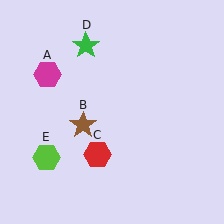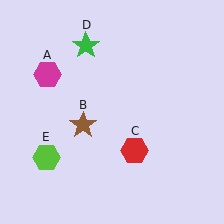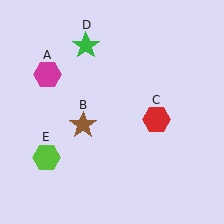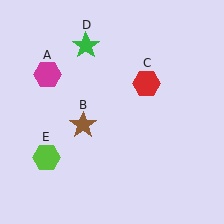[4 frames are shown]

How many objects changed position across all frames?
1 object changed position: red hexagon (object C).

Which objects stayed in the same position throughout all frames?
Magenta hexagon (object A) and brown star (object B) and green star (object D) and lime hexagon (object E) remained stationary.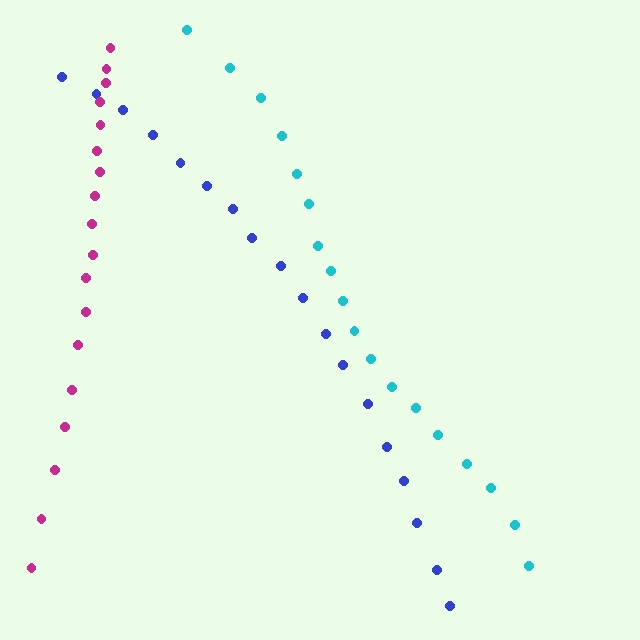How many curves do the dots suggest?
There are 3 distinct paths.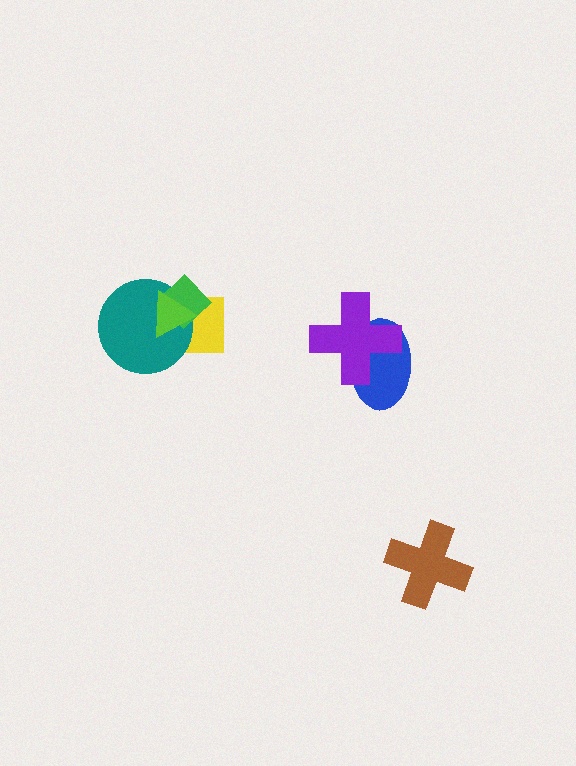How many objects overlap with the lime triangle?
3 objects overlap with the lime triangle.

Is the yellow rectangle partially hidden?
Yes, it is partially covered by another shape.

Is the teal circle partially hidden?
Yes, it is partially covered by another shape.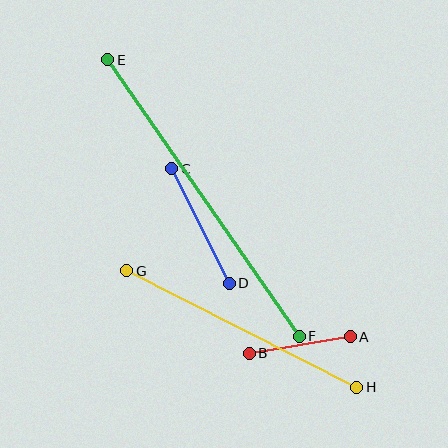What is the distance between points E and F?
The distance is approximately 336 pixels.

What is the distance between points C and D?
The distance is approximately 128 pixels.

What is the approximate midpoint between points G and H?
The midpoint is at approximately (242, 329) pixels.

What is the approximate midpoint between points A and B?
The midpoint is at approximately (300, 345) pixels.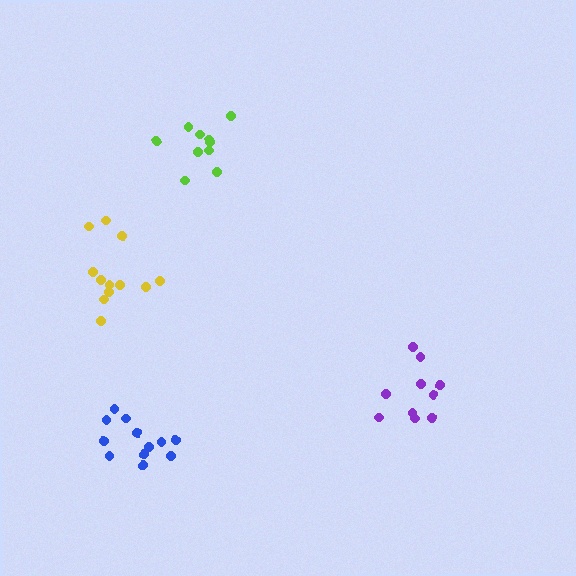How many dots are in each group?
Group 1: 10 dots, Group 2: 10 dots, Group 3: 12 dots, Group 4: 12 dots (44 total).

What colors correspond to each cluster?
The clusters are colored: purple, lime, yellow, blue.